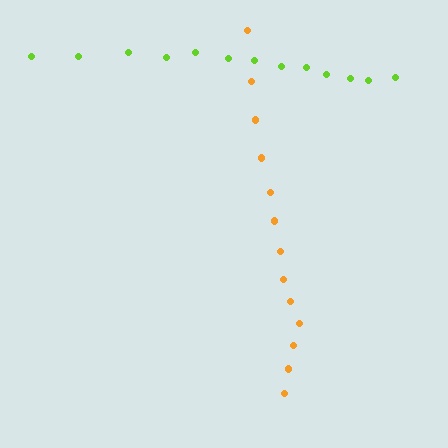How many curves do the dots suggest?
There are 2 distinct paths.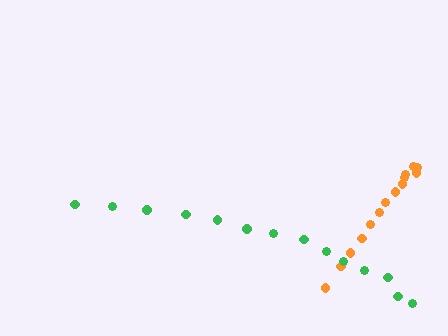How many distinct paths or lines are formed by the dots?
There are 2 distinct paths.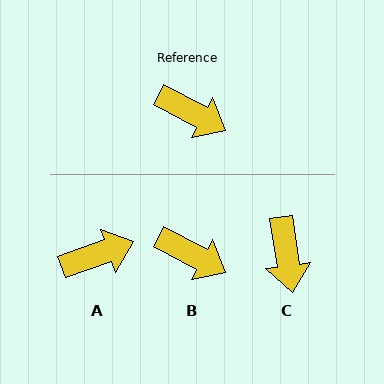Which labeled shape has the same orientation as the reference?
B.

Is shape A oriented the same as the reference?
No, it is off by about 47 degrees.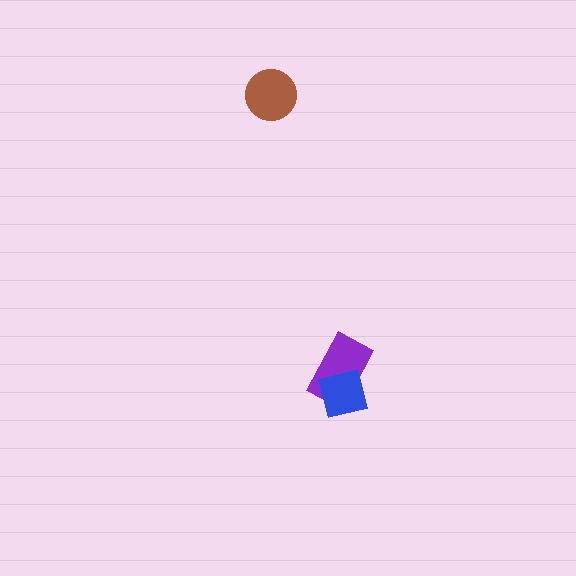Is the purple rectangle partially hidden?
Yes, it is partially covered by another shape.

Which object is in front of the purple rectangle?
The blue square is in front of the purple rectangle.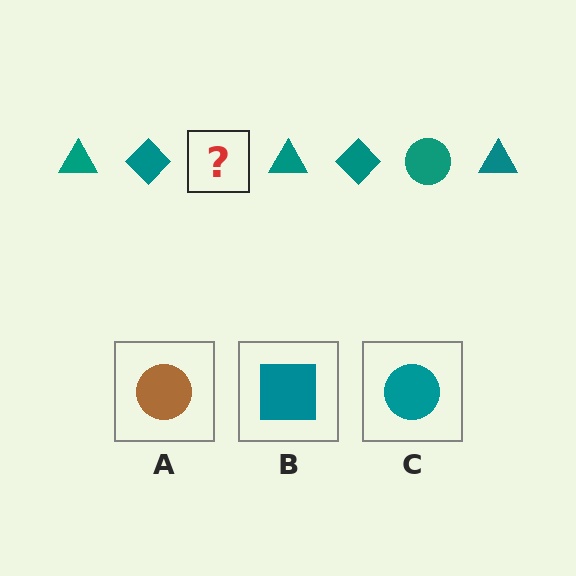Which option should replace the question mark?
Option C.